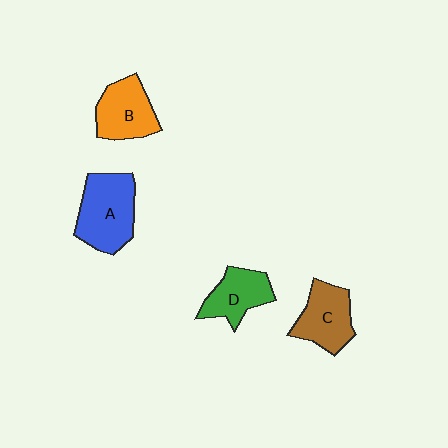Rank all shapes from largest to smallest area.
From largest to smallest: A (blue), B (orange), C (brown), D (green).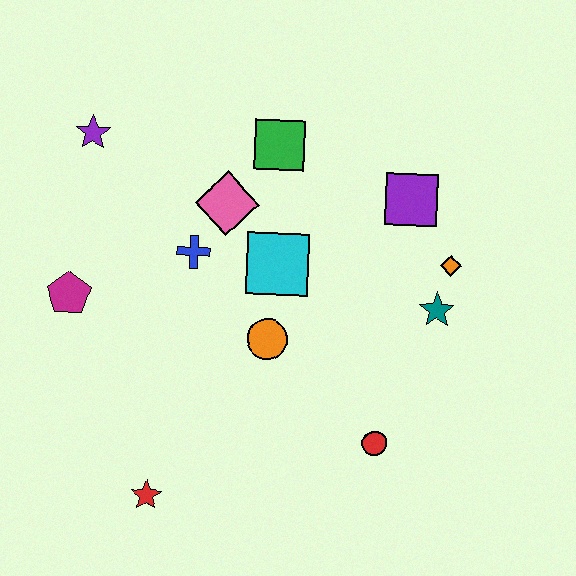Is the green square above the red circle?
Yes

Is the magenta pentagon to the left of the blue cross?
Yes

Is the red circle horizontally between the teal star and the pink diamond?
Yes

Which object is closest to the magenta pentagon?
The blue cross is closest to the magenta pentagon.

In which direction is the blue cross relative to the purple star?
The blue cross is below the purple star.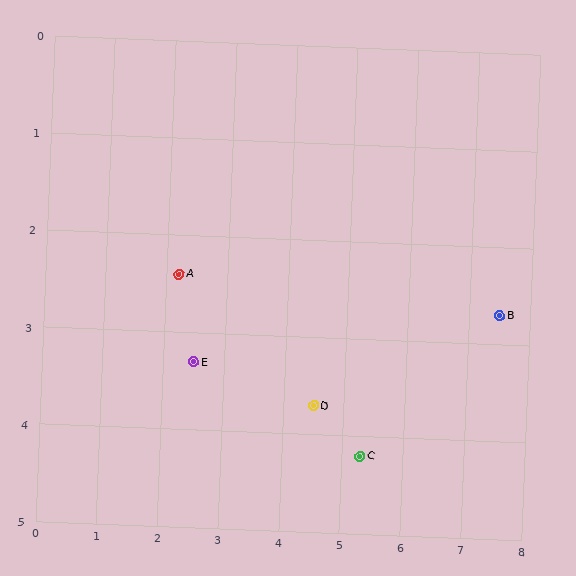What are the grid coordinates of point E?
Point E is at approximately (2.5, 3.3).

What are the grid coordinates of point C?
Point C is at approximately (5.3, 4.2).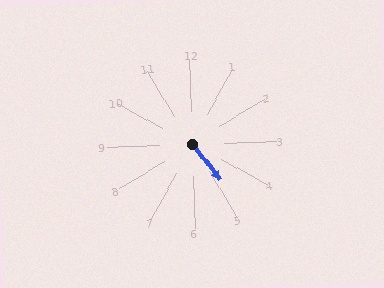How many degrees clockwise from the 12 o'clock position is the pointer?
Approximately 143 degrees.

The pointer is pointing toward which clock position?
Roughly 5 o'clock.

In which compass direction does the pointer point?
Southeast.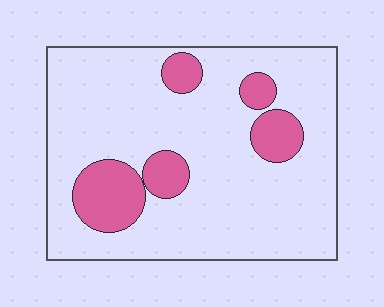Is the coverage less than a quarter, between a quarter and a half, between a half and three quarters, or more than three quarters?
Less than a quarter.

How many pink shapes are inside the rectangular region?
5.